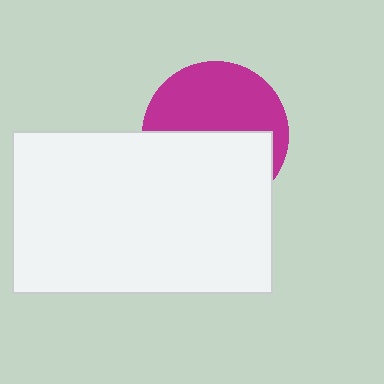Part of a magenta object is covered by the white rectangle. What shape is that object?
It is a circle.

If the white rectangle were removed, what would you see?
You would see the complete magenta circle.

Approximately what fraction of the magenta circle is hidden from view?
Roughly 50% of the magenta circle is hidden behind the white rectangle.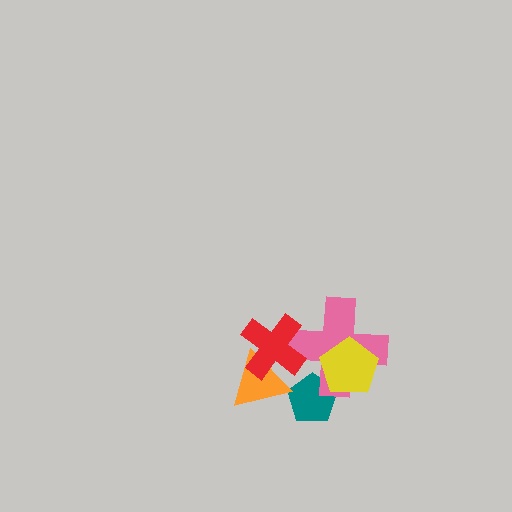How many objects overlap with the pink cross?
3 objects overlap with the pink cross.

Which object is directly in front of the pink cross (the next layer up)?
The yellow pentagon is directly in front of the pink cross.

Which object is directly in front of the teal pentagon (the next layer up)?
The pink cross is directly in front of the teal pentagon.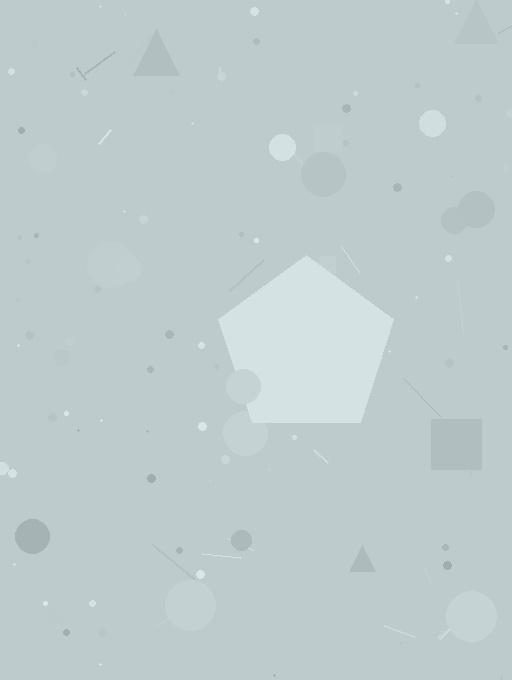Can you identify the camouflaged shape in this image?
The camouflaged shape is a pentagon.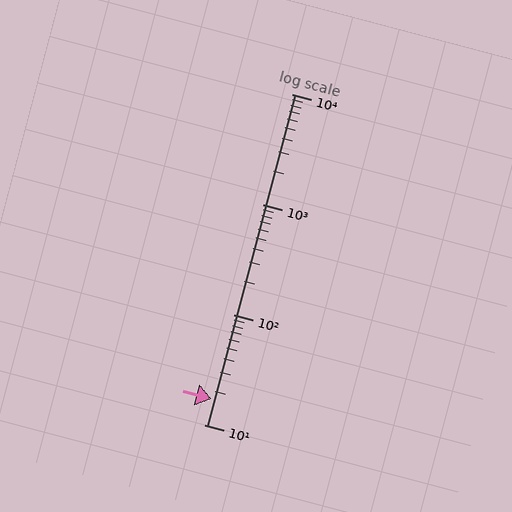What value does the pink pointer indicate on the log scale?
The pointer indicates approximately 17.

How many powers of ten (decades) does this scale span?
The scale spans 3 decades, from 10 to 10000.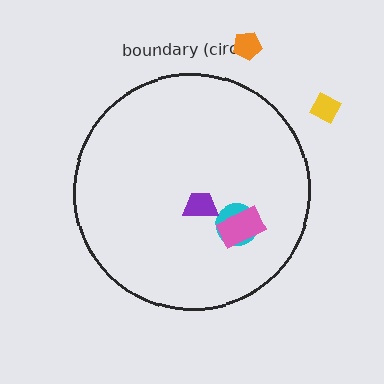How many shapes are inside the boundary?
3 inside, 2 outside.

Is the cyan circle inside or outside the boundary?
Inside.